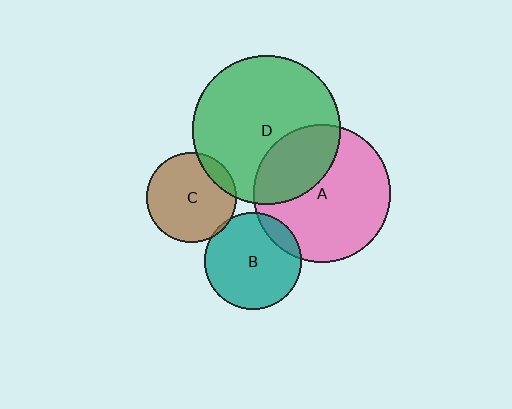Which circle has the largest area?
Circle D (green).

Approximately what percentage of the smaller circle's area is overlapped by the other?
Approximately 30%.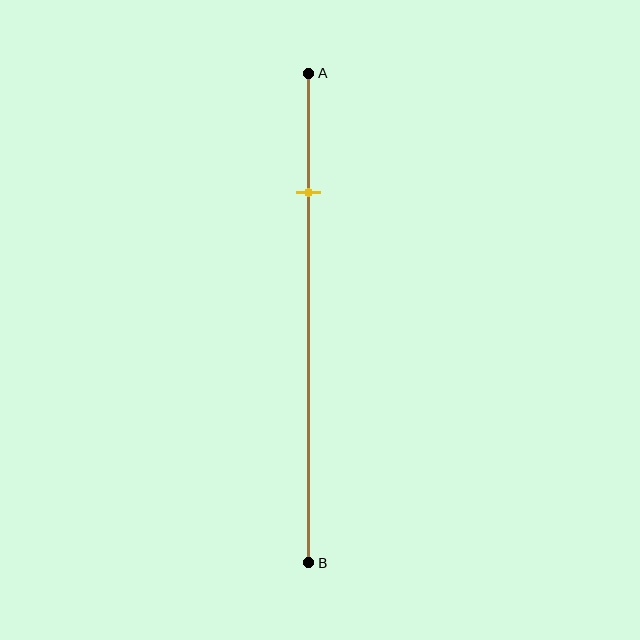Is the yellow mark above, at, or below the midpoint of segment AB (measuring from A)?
The yellow mark is above the midpoint of segment AB.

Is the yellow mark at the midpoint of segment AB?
No, the mark is at about 25% from A, not at the 50% midpoint.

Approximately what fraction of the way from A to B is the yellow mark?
The yellow mark is approximately 25% of the way from A to B.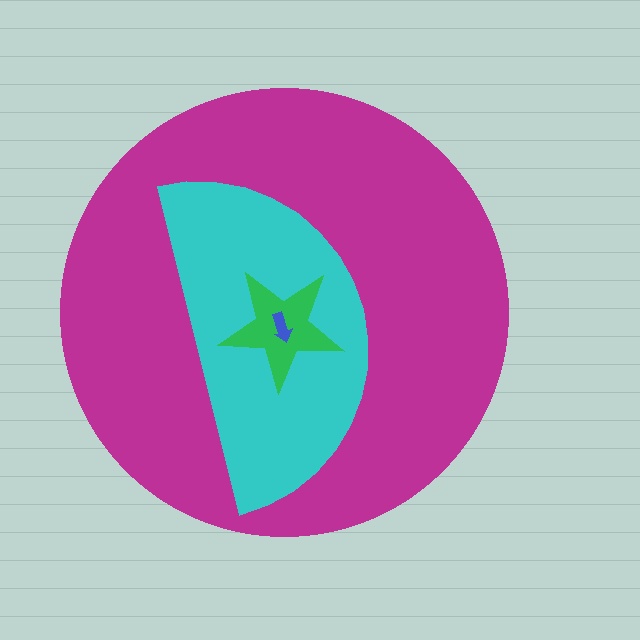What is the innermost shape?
The blue arrow.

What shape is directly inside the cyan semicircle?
The green star.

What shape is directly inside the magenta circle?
The cyan semicircle.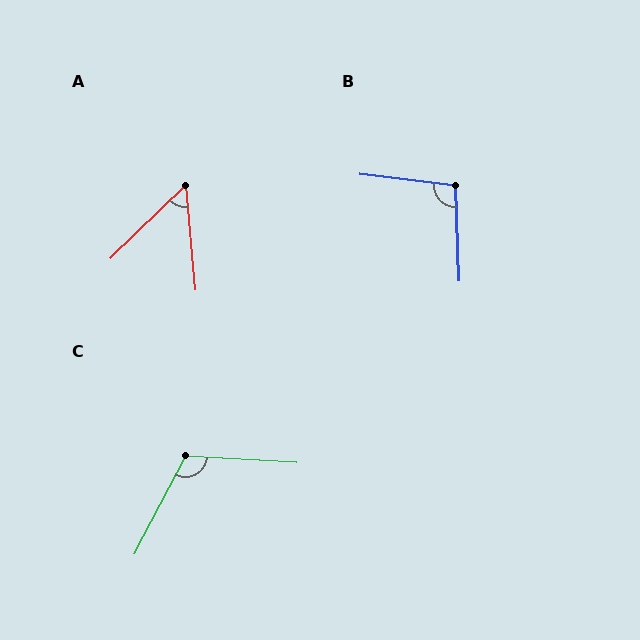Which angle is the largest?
C, at approximately 114 degrees.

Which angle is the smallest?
A, at approximately 51 degrees.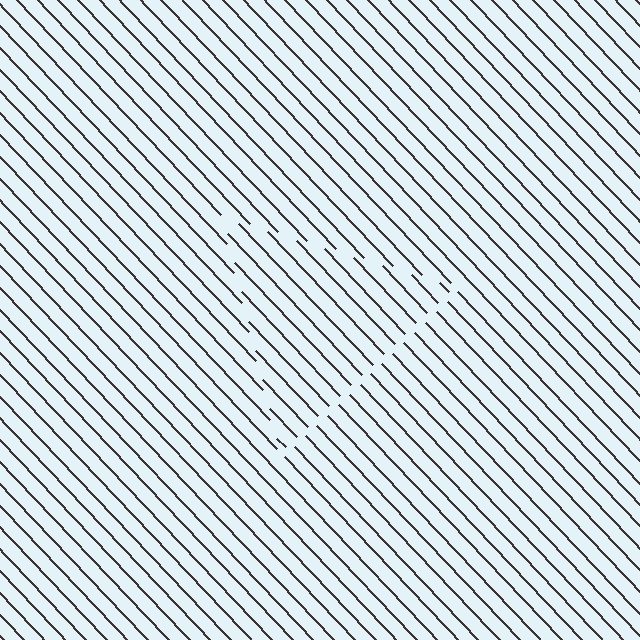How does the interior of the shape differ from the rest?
The interior of the shape contains the same grating, shifted by half a period — the contour is defined by the phase discontinuity where line-ends from the inner and outer gratings abut.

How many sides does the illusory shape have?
3 sides — the line-ends trace a triangle.